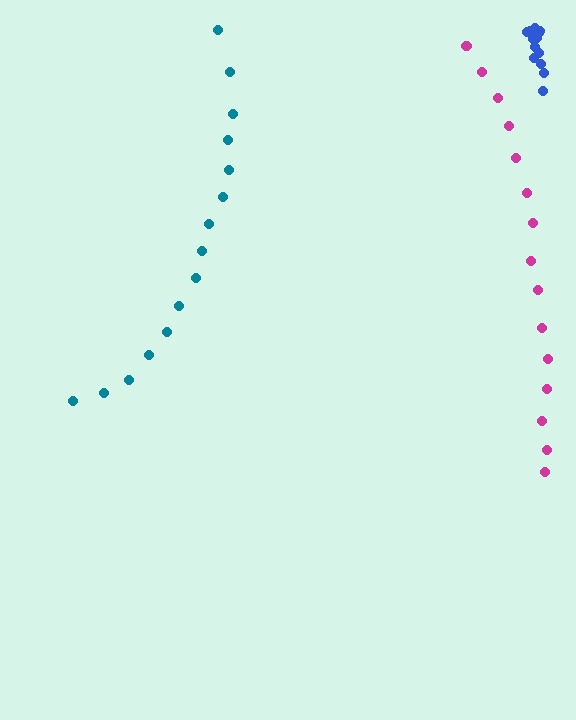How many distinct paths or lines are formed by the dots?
There are 3 distinct paths.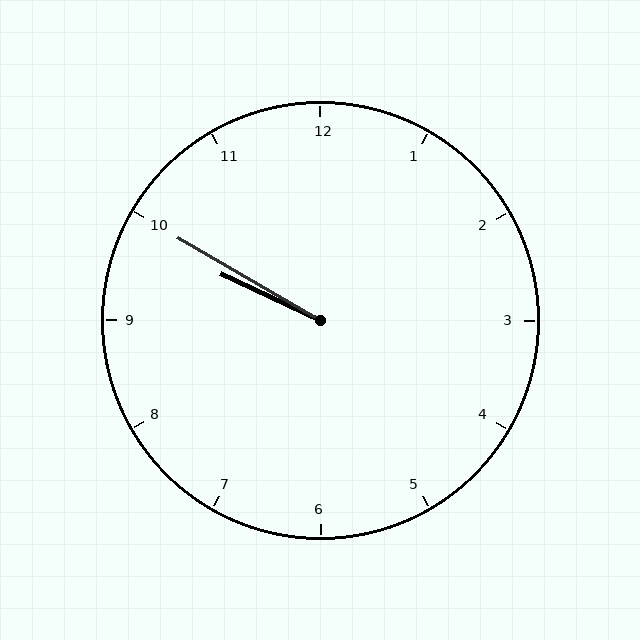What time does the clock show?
9:50.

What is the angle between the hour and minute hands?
Approximately 5 degrees.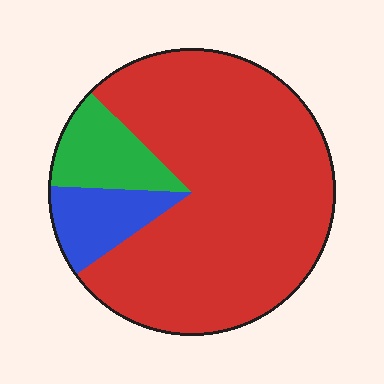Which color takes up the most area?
Red, at roughly 80%.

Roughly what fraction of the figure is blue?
Blue takes up about one tenth (1/10) of the figure.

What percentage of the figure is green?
Green takes up less than a quarter of the figure.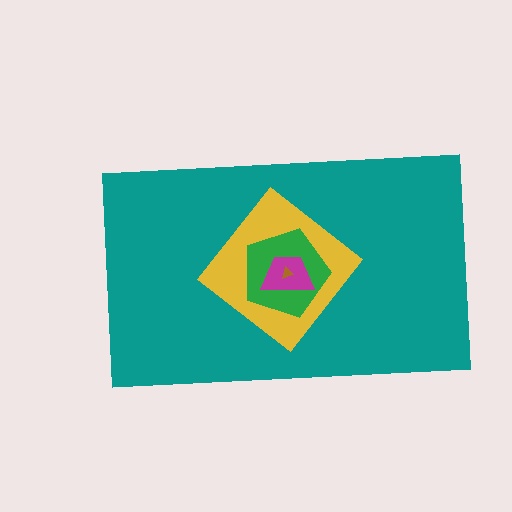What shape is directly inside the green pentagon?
The magenta trapezoid.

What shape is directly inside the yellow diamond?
The green pentagon.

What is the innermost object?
The brown triangle.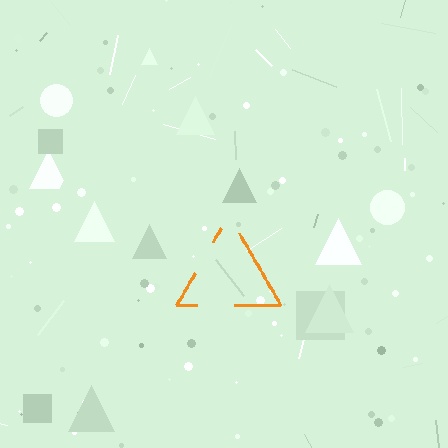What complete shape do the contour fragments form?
The contour fragments form a triangle.